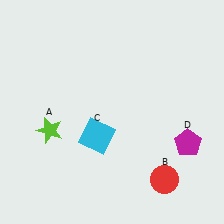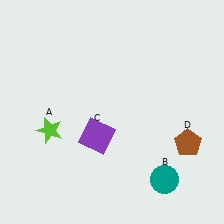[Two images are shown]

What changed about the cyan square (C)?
In Image 1, C is cyan. In Image 2, it changed to purple.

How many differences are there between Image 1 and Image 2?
There are 3 differences between the two images.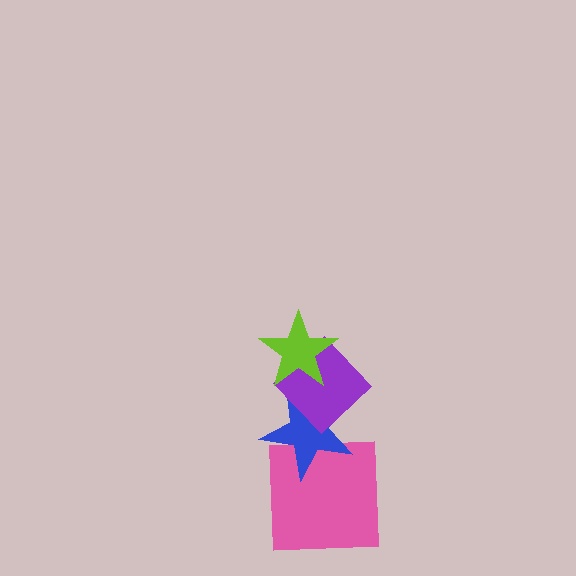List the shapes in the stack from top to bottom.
From top to bottom: the lime star, the purple diamond, the blue star, the pink square.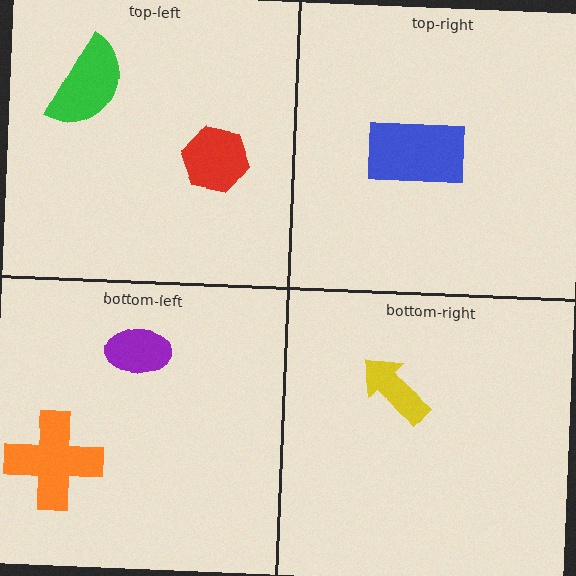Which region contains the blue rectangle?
The top-right region.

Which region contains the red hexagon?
The top-left region.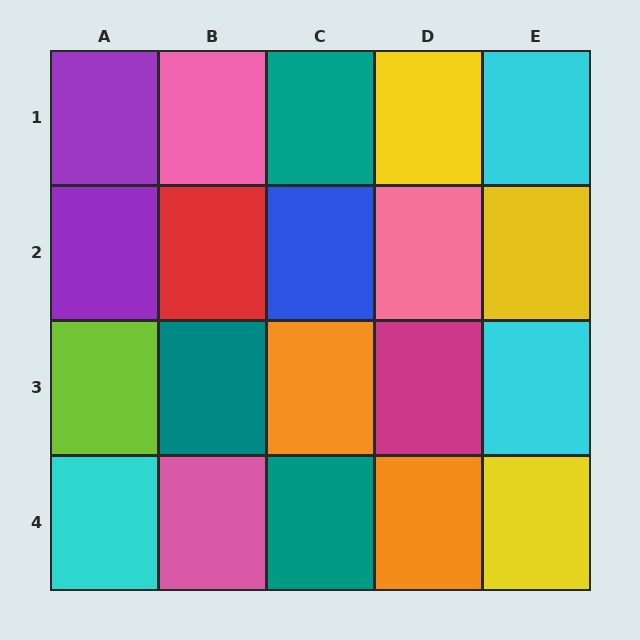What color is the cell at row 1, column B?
Pink.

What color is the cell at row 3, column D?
Magenta.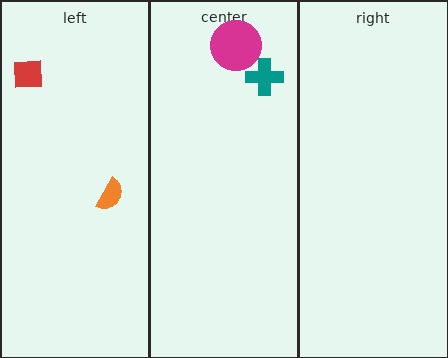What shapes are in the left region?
The red square, the orange semicircle.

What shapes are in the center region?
The magenta circle, the teal cross.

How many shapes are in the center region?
2.